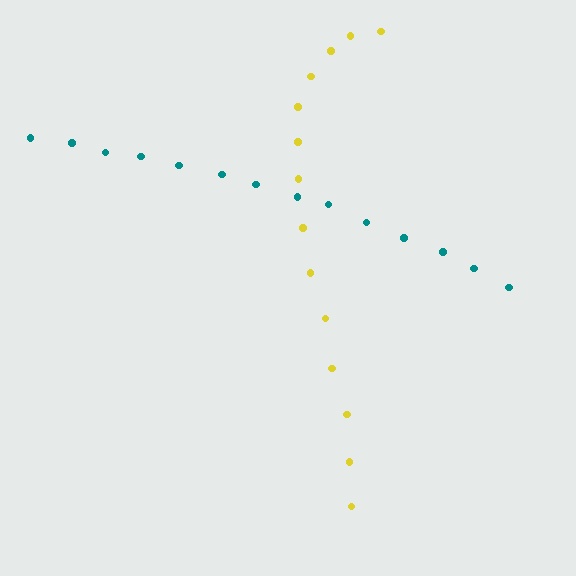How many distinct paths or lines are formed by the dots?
There are 2 distinct paths.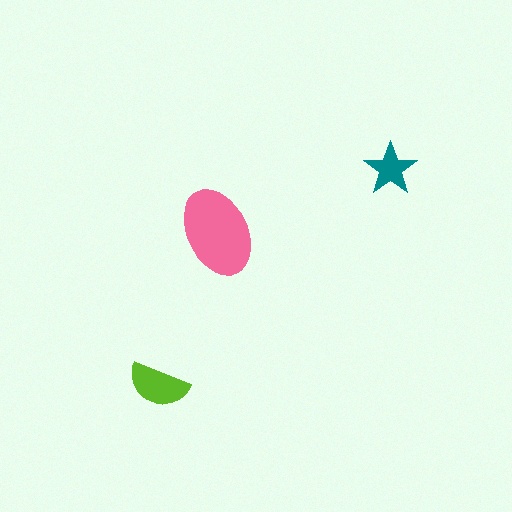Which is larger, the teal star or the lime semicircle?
The lime semicircle.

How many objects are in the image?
There are 3 objects in the image.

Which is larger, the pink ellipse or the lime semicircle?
The pink ellipse.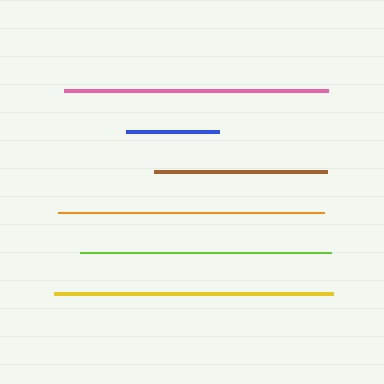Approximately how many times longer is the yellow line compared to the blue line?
The yellow line is approximately 3.0 times the length of the blue line.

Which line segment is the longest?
The yellow line is the longest at approximately 278 pixels.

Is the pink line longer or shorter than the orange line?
The orange line is longer than the pink line.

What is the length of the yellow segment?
The yellow segment is approximately 278 pixels long.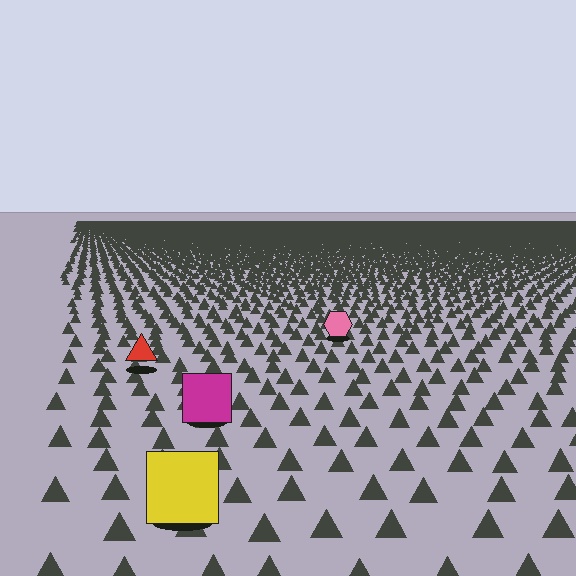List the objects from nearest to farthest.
From nearest to farthest: the yellow square, the magenta square, the red triangle, the pink hexagon.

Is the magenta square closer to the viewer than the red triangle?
Yes. The magenta square is closer — you can tell from the texture gradient: the ground texture is coarser near it.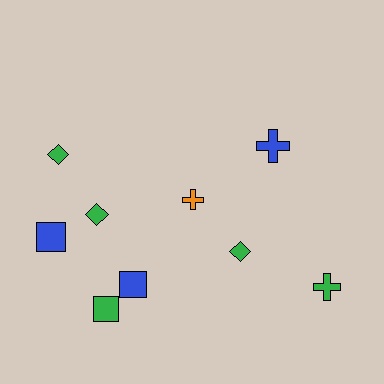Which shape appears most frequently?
Diamond, with 3 objects.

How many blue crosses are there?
There is 1 blue cross.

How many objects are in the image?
There are 9 objects.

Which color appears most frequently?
Green, with 5 objects.